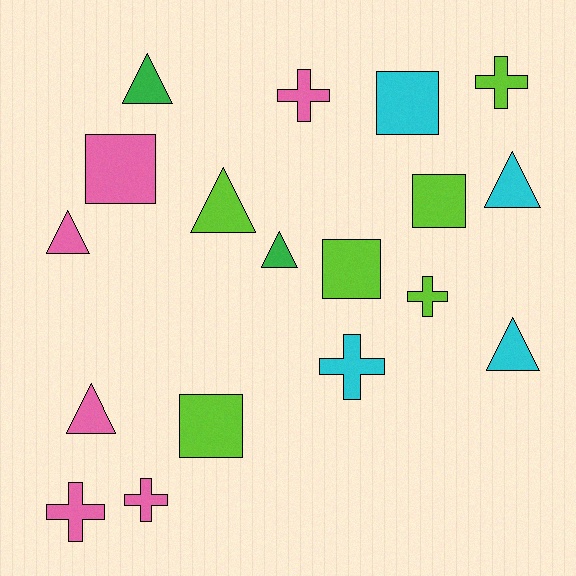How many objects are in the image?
There are 18 objects.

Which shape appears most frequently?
Triangle, with 7 objects.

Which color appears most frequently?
Pink, with 6 objects.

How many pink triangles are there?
There are 2 pink triangles.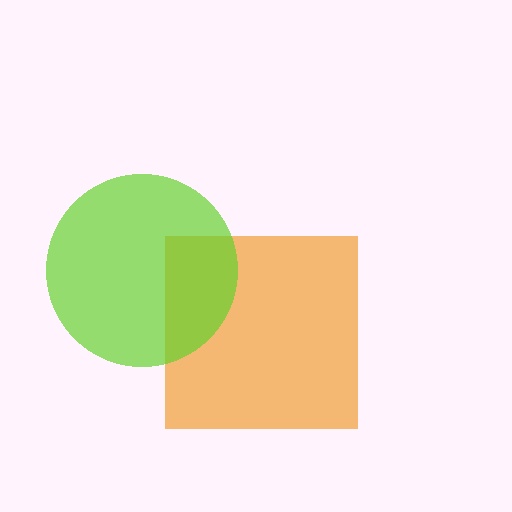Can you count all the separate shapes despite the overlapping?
Yes, there are 2 separate shapes.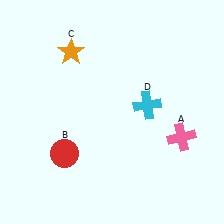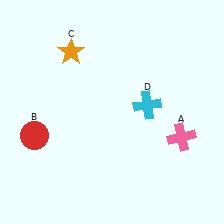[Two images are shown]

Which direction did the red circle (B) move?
The red circle (B) moved left.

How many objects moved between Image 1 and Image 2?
1 object moved between the two images.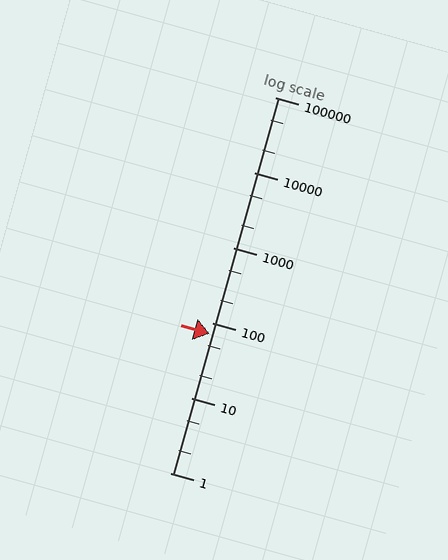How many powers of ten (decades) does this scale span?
The scale spans 5 decades, from 1 to 100000.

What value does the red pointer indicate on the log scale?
The pointer indicates approximately 71.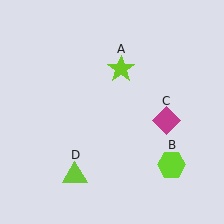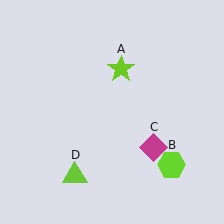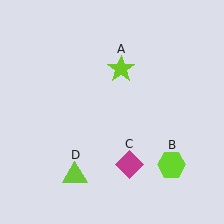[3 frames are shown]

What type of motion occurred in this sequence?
The magenta diamond (object C) rotated clockwise around the center of the scene.